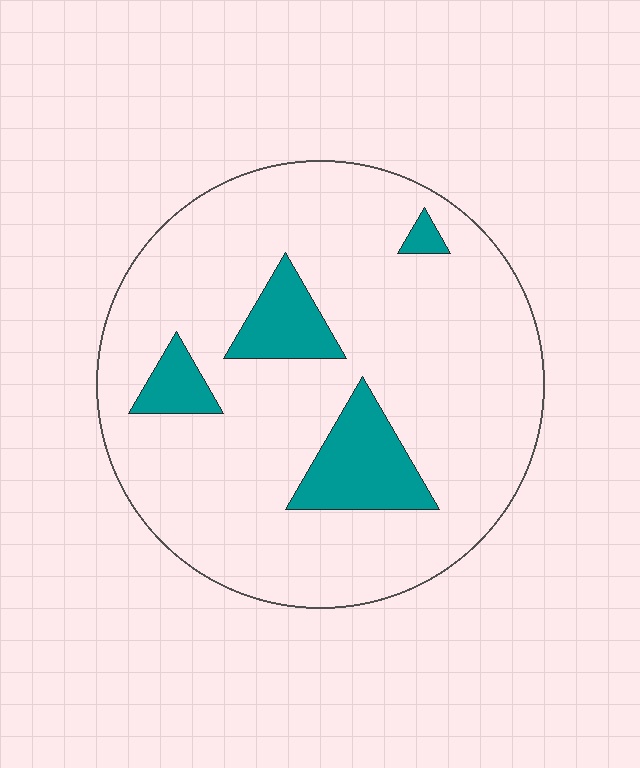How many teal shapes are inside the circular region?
4.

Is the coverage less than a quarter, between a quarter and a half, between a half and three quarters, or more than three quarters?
Less than a quarter.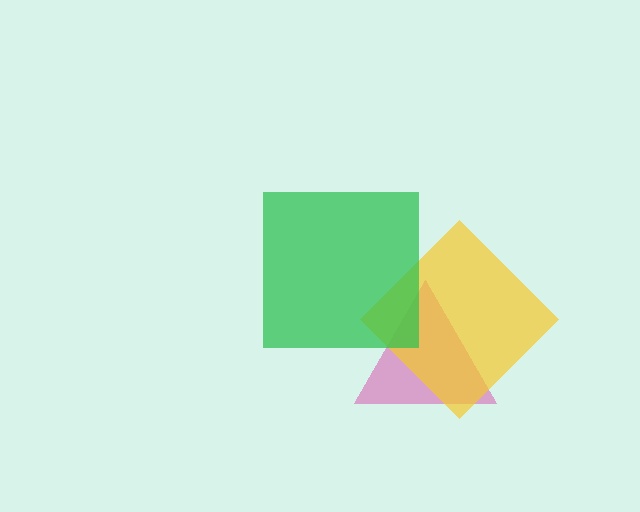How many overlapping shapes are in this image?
There are 3 overlapping shapes in the image.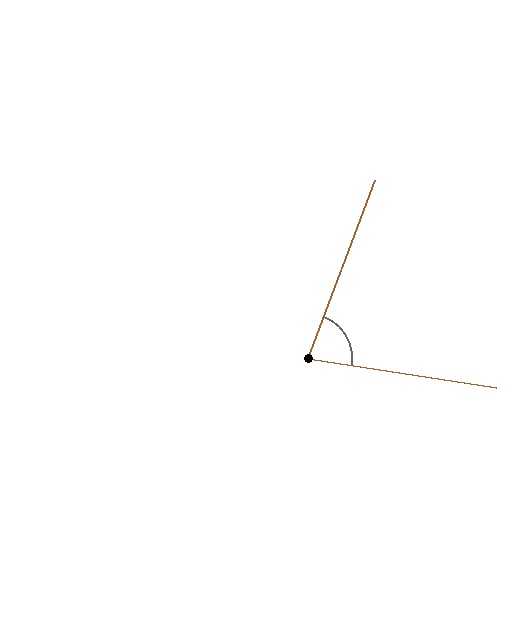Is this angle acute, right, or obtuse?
It is acute.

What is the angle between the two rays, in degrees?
Approximately 78 degrees.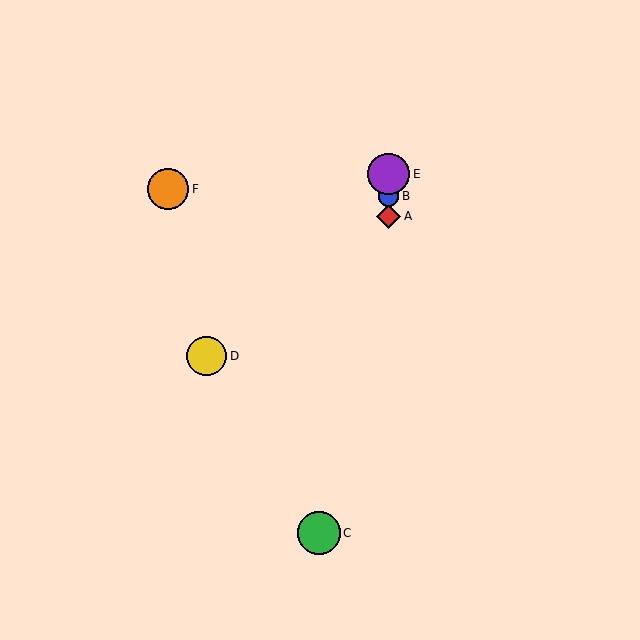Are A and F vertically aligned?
No, A is at x≈389 and F is at x≈168.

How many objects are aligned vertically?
3 objects (A, B, E) are aligned vertically.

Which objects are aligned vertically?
Objects A, B, E are aligned vertically.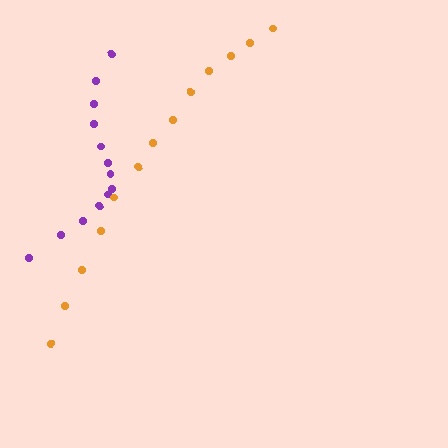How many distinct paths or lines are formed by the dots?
There are 2 distinct paths.